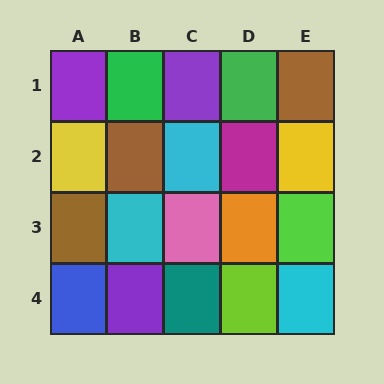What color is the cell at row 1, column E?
Brown.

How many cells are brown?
3 cells are brown.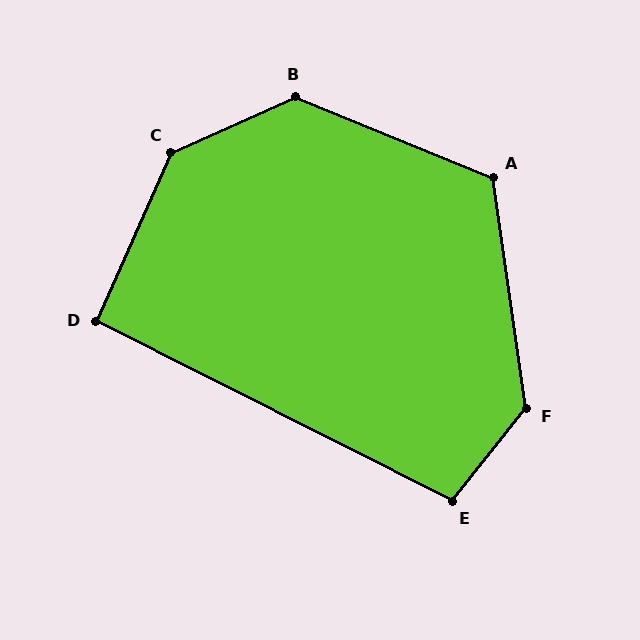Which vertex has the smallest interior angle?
D, at approximately 93 degrees.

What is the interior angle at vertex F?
Approximately 133 degrees (obtuse).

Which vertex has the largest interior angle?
C, at approximately 138 degrees.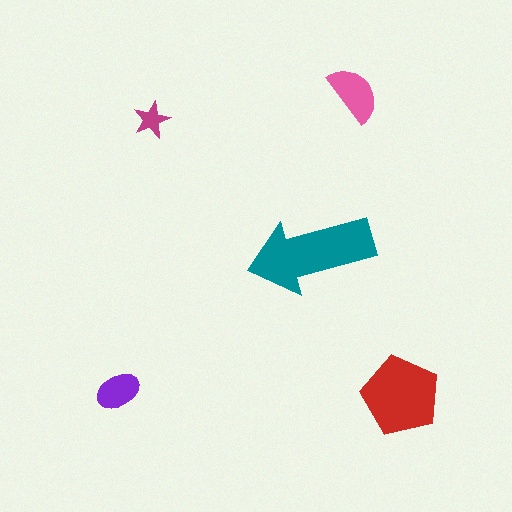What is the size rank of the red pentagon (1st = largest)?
2nd.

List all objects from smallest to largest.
The magenta star, the purple ellipse, the pink semicircle, the red pentagon, the teal arrow.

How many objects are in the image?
There are 5 objects in the image.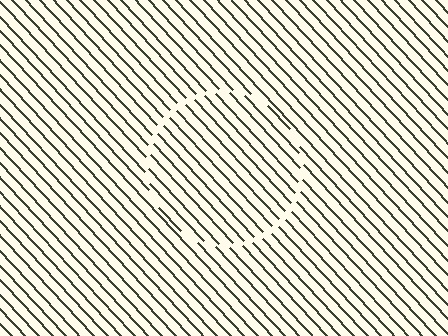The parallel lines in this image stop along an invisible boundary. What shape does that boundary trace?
An illusory circle. The interior of the shape contains the same grating, shifted by half a period — the contour is defined by the phase discontinuity where line-ends from the inner and outer gratings abut.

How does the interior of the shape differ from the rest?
The interior of the shape contains the same grating, shifted by half a period — the contour is defined by the phase discontinuity where line-ends from the inner and outer gratings abut.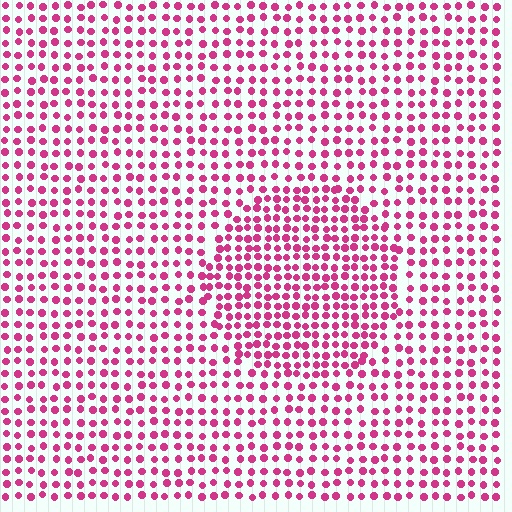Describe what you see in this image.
The image contains small magenta elements arranged at two different densities. A circle-shaped region is visible where the elements are more densely packed than the surrounding area.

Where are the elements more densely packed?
The elements are more densely packed inside the circle boundary.